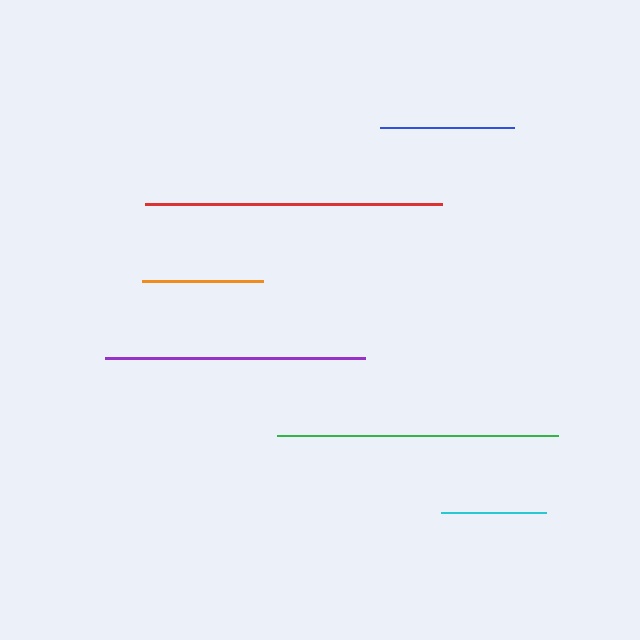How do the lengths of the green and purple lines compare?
The green and purple lines are approximately the same length.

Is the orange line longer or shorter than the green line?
The green line is longer than the orange line.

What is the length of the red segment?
The red segment is approximately 298 pixels long.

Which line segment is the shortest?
The cyan line is the shortest at approximately 105 pixels.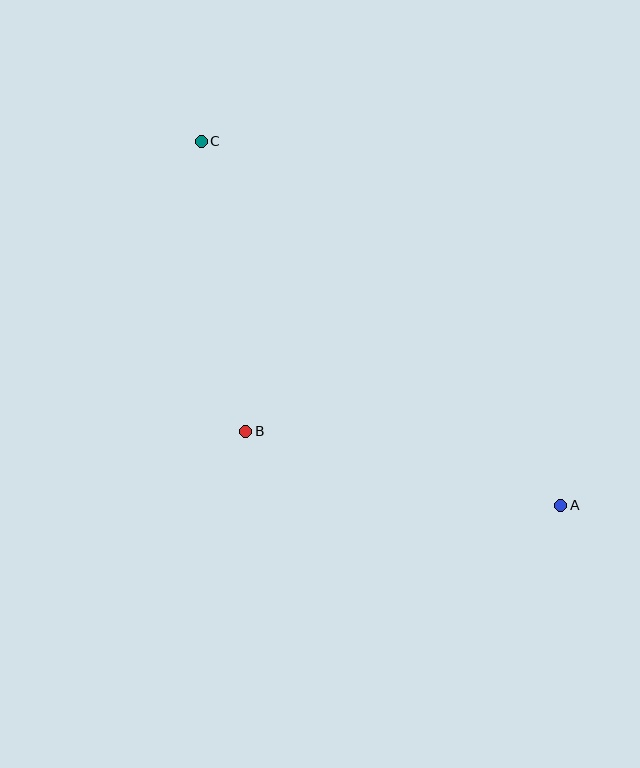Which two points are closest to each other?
Points B and C are closest to each other.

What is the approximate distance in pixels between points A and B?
The distance between A and B is approximately 323 pixels.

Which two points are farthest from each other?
Points A and C are farthest from each other.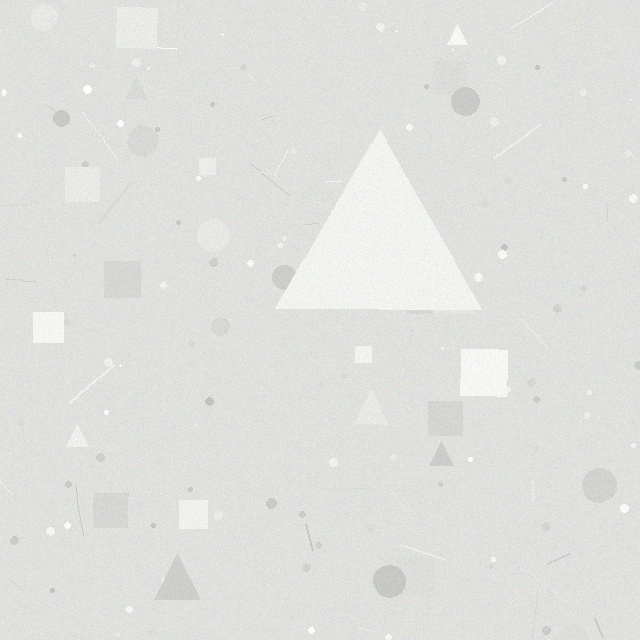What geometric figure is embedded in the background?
A triangle is embedded in the background.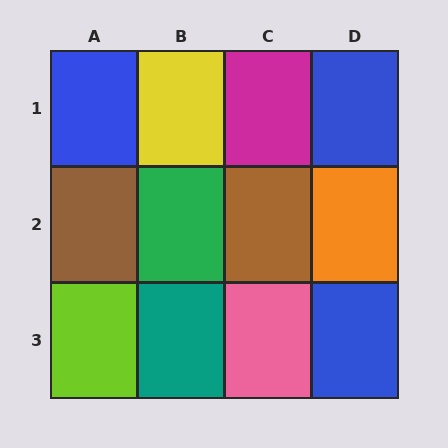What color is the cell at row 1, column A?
Blue.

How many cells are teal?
1 cell is teal.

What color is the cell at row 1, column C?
Magenta.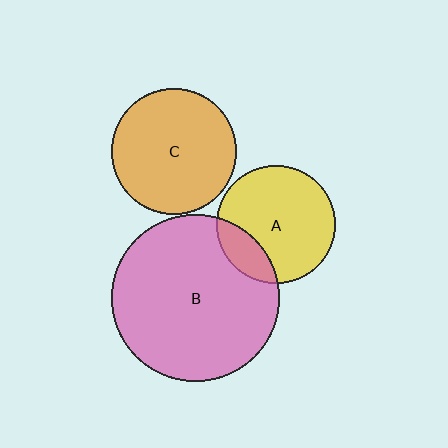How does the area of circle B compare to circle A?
Approximately 2.0 times.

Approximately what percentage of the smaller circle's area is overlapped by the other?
Approximately 20%.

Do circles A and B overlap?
Yes.